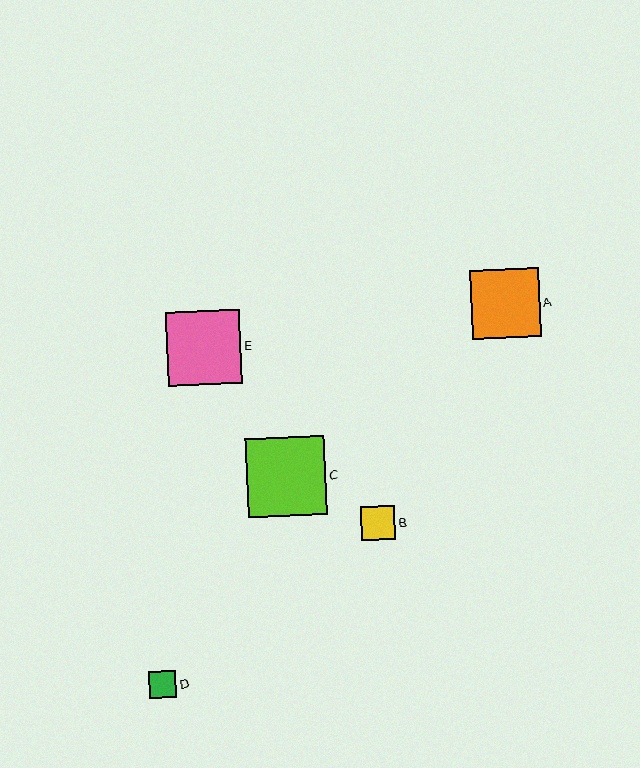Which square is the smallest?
Square D is the smallest with a size of approximately 27 pixels.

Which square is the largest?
Square C is the largest with a size of approximately 79 pixels.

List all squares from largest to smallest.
From largest to smallest: C, E, A, B, D.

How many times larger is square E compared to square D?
Square E is approximately 2.7 times the size of square D.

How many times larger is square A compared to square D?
Square A is approximately 2.5 times the size of square D.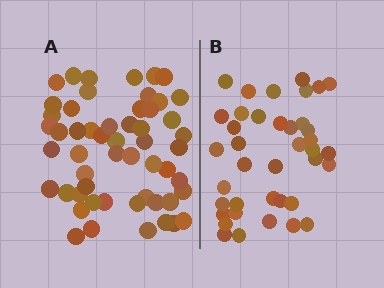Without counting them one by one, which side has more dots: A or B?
Region A (the left region) has more dots.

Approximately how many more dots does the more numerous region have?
Region A has approximately 15 more dots than region B.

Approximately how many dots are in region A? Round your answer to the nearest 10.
About 50 dots. (The exact count is 54, which rounds to 50.)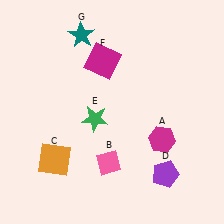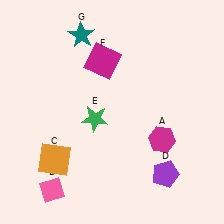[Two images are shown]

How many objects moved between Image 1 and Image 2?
1 object moved between the two images.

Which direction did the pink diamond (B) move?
The pink diamond (B) moved left.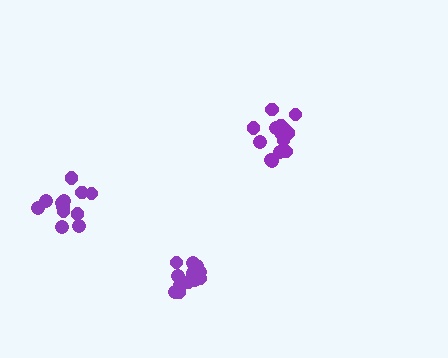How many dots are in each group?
Group 1: 14 dots, Group 2: 14 dots, Group 3: 12 dots (40 total).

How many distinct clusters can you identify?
There are 3 distinct clusters.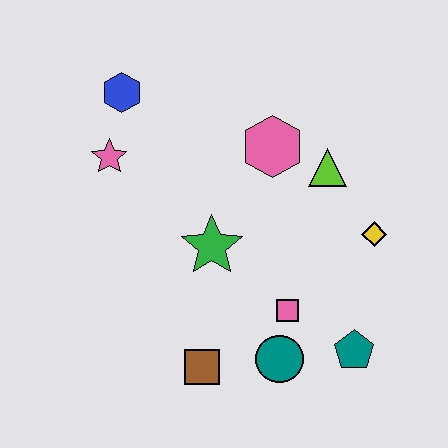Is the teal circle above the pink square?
No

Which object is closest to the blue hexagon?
The pink star is closest to the blue hexagon.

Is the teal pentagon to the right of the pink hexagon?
Yes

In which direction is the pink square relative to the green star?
The pink square is to the right of the green star.